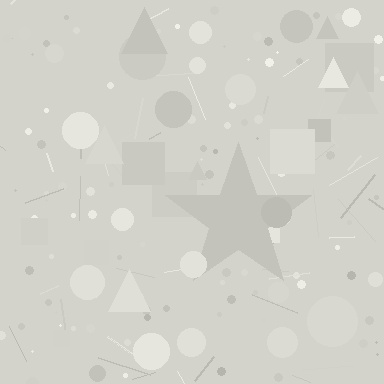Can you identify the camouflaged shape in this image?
The camouflaged shape is a star.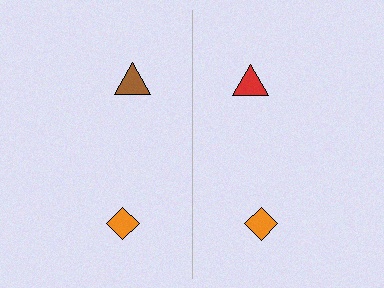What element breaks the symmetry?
The red triangle on the right side breaks the symmetry — its mirror counterpart is brown.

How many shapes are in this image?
There are 4 shapes in this image.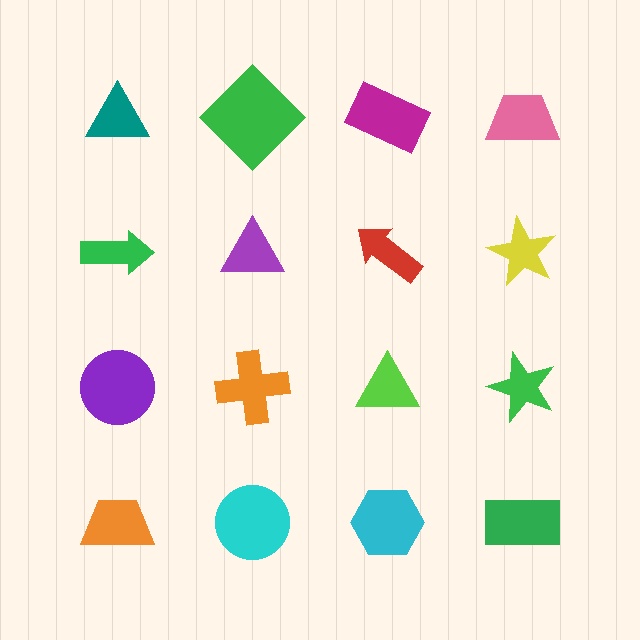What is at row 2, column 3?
A red arrow.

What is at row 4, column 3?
A cyan hexagon.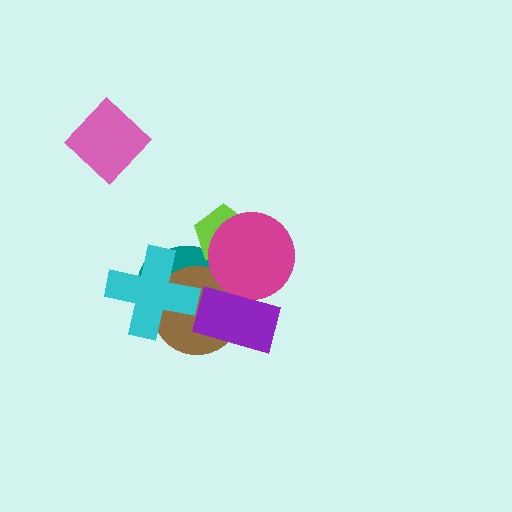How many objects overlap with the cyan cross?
2 objects overlap with the cyan cross.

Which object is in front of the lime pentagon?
The magenta circle is in front of the lime pentagon.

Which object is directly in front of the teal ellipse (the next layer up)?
The lime pentagon is directly in front of the teal ellipse.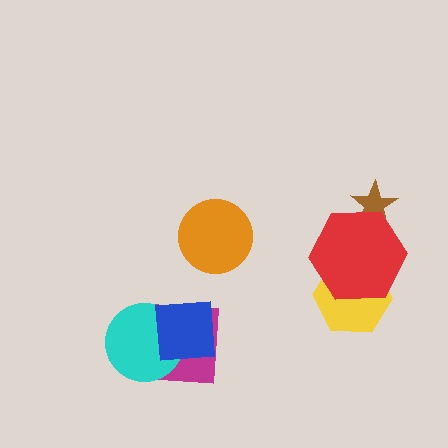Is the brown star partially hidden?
Yes, it is partially covered by another shape.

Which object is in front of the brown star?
The red hexagon is in front of the brown star.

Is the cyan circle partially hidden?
Yes, it is partially covered by another shape.